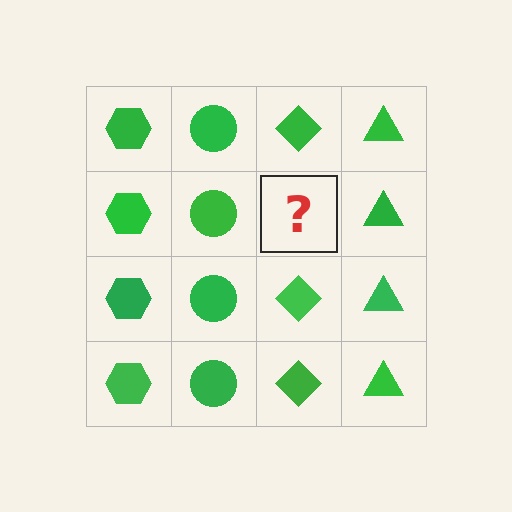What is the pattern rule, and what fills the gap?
The rule is that each column has a consistent shape. The gap should be filled with a green diamond.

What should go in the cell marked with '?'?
The missing cell should contain a green diamond.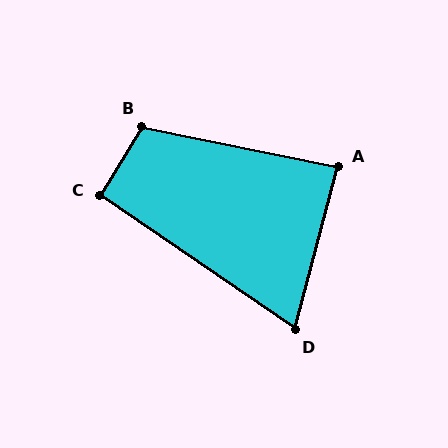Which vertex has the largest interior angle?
B, at approximately 110 degrees.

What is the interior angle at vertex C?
Approximately 93 degrees (approximately right).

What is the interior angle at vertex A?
Approximately 87 degrees (approximately right).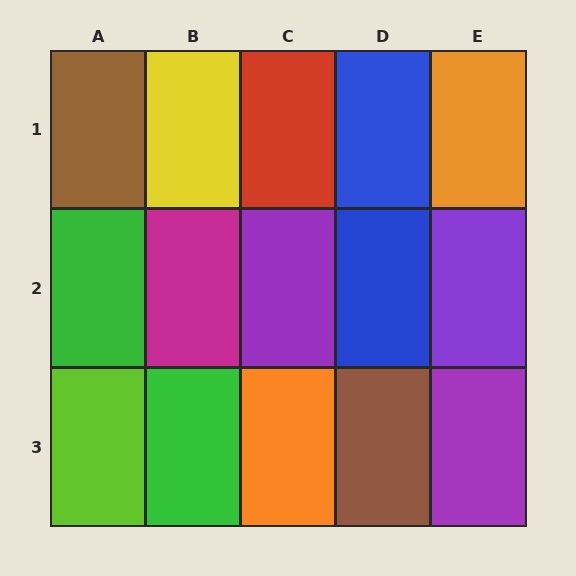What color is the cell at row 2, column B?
Magenta.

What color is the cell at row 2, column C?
Purple.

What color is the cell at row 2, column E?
Purple.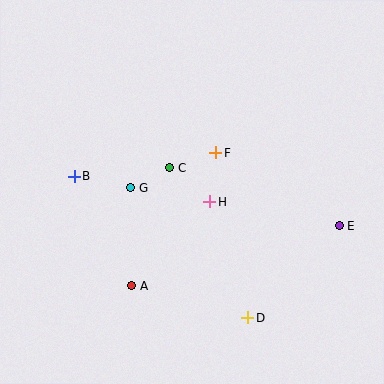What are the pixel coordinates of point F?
Point F is at (216, 153).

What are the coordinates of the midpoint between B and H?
The midpoint between B and H is at (142, 189).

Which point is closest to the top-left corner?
Point B is closest to the top-left corner.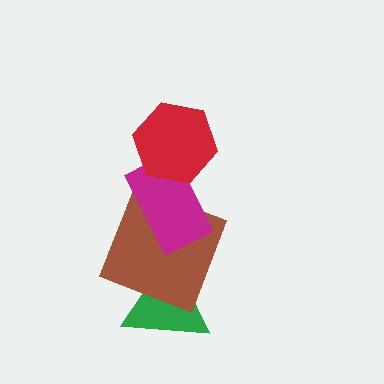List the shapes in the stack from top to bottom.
From top to bottom: the red hexagon, the magenta rectangle, the brown square, the green triangle.